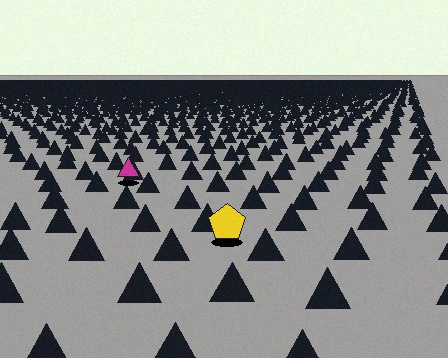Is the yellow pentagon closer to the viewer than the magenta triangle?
Yes. The yellow pentagon is closer — you can tell from the texture gradient: the ground texture is coarser near it.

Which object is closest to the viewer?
The yellow pentagon is closest. The texture marks near it are larger and more spread out.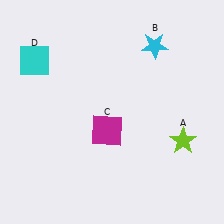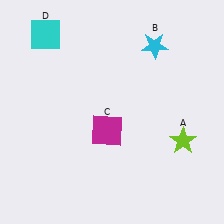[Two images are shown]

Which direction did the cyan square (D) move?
The cyan square (D) moved up.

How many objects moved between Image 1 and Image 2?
1 object moved between the two images.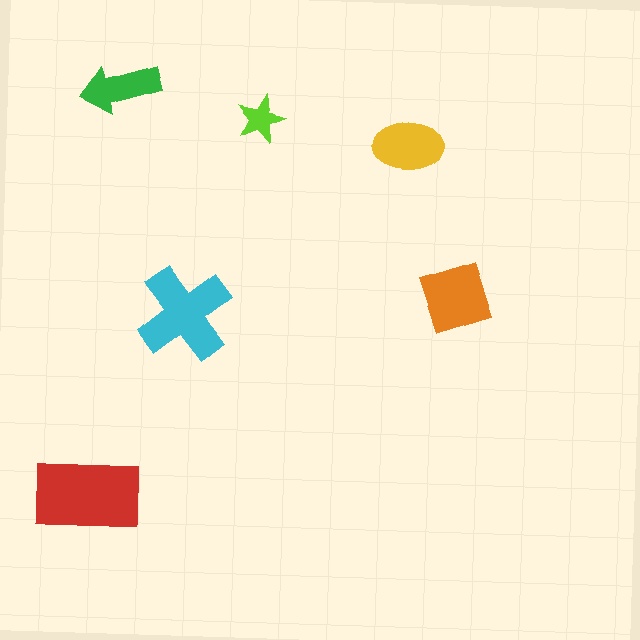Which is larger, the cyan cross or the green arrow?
The cyan cross.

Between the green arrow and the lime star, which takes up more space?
The green arrow.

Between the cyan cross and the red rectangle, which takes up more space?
The red rectangle.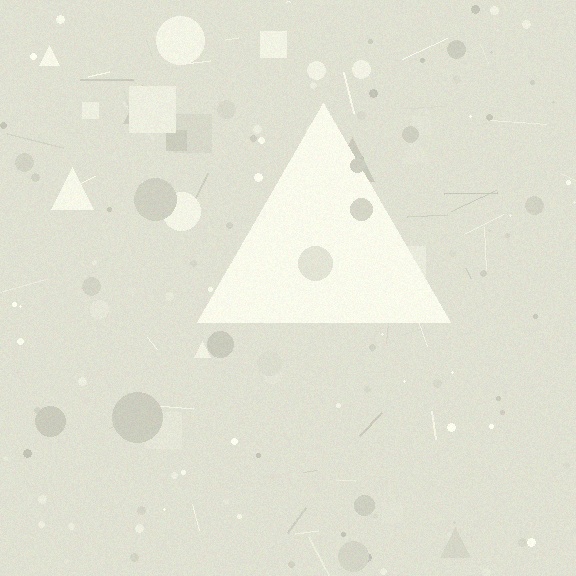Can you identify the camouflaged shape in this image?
The camouflaged shape is a triangle.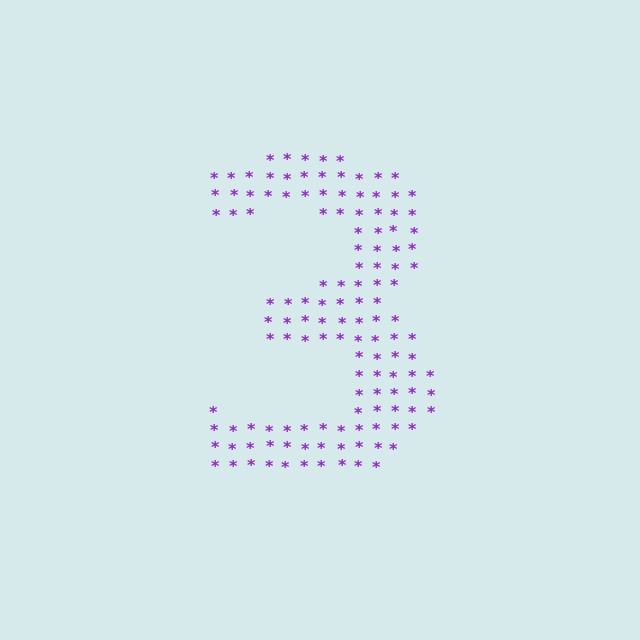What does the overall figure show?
The overall figure shows the digit 3.